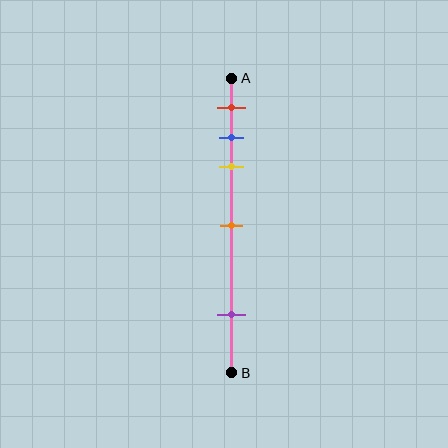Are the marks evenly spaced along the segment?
No, the marks are not evenly spaced.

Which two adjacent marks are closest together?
The blue and yellow marks are the closest adjacent pair.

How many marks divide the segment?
There are 5 marks dividing the segment.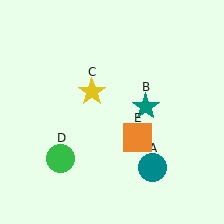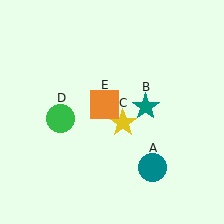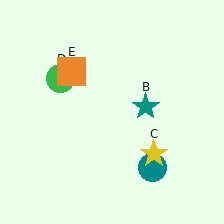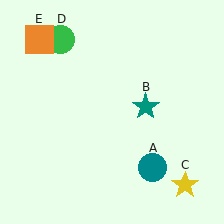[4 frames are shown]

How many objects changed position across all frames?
3 objects changed position: yellow star (object C), green circle (object D), orange square (object E).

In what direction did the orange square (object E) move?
The orange square (object E) moved up and to the left.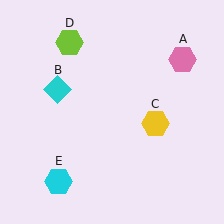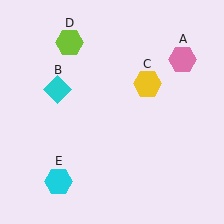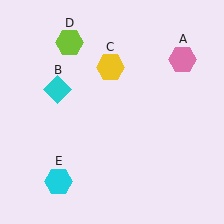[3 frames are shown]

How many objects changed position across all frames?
1 object changed position: yellow hexagon (object C).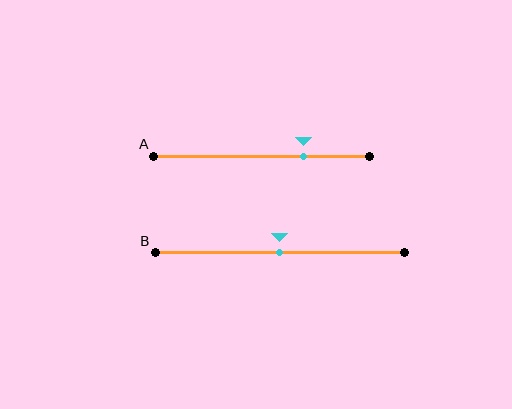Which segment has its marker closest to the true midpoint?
Segment B has its marker closest to the true midpoint.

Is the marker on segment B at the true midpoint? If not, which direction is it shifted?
Yes, the marker on segment B is at the true midpoint.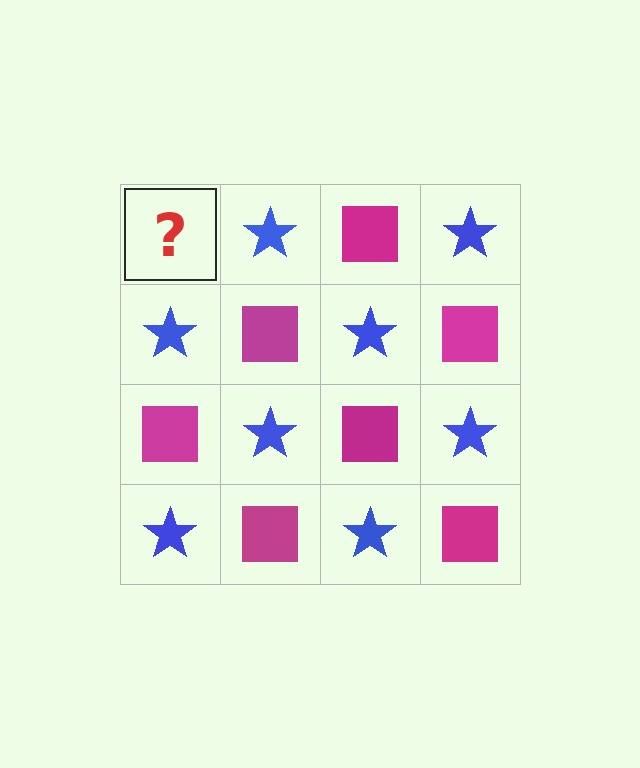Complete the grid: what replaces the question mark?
The question mark should be replaced with a magenta square.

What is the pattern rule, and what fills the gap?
The rule is that it alternates magenta square and blue star in a checkerboard pattern. The gap should be filled with a magenta square.